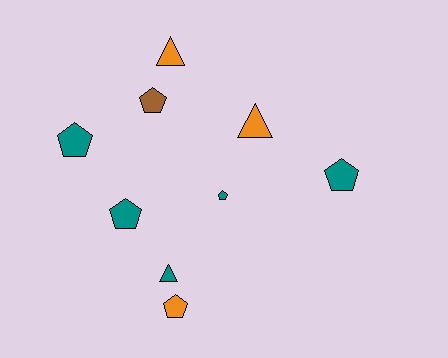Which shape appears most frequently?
Pentagon, with 6 objects.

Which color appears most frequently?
Teal, with 5 objects.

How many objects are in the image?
There are 9 objects.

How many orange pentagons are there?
There is 1 orange pentagon.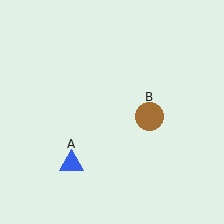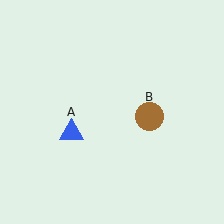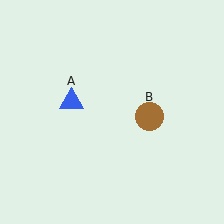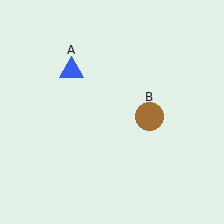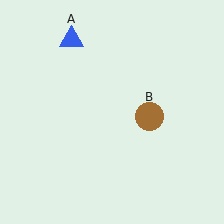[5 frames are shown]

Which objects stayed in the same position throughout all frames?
Brown circle (object B) remained stationary.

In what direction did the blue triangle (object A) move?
The blue triangle (object A) moved up.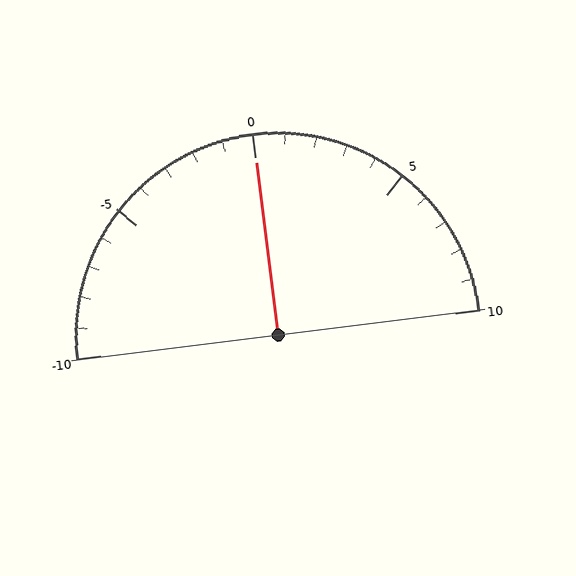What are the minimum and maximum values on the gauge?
The gauge ranges from -10 to 10.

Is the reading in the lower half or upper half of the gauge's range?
The reading is in the upper half of the range (-10 to 10).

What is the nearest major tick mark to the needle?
The nearest major tick mark is 0.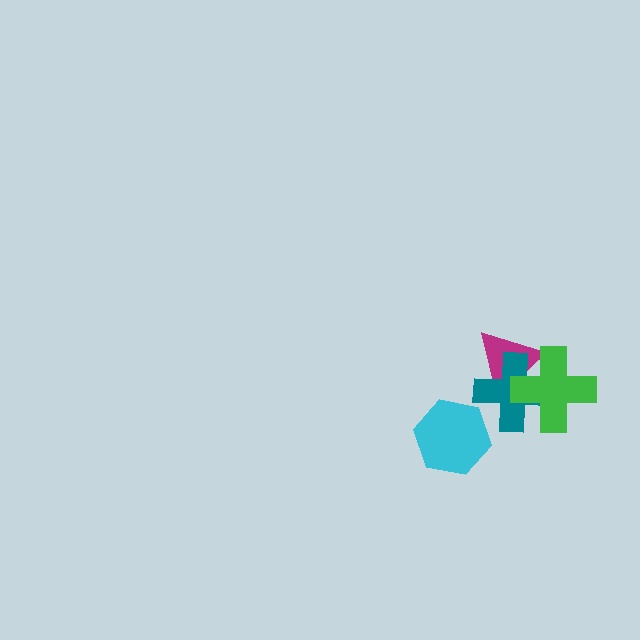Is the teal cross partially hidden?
Yes, it is partially covered by another shape.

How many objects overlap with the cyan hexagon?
0 objects overlap with the cyan hexagon.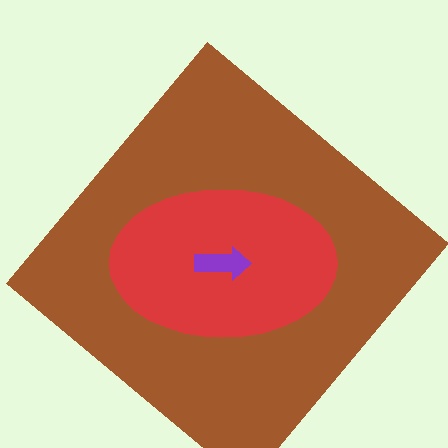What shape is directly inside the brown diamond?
The red ellipse.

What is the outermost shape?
The brown diamond.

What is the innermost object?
The purple arrow.